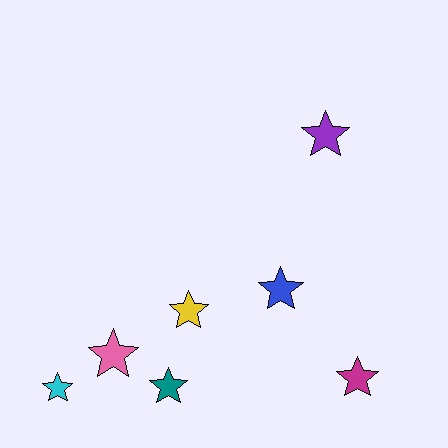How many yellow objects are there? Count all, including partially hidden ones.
There is 1 yellow object.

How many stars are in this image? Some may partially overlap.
There are 7 stars.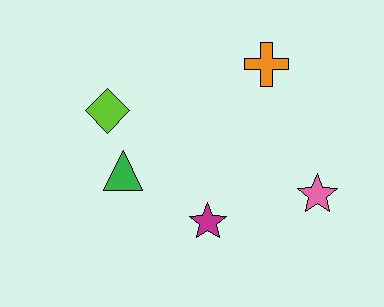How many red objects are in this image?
There are no red objects.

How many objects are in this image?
There are 5 objects.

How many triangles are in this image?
There is 1 triangle.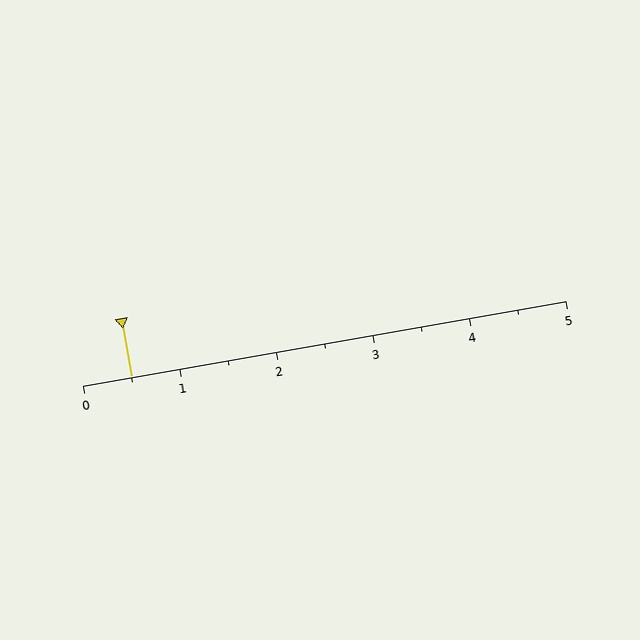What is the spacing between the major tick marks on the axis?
The major ticks are spaced 1 apart.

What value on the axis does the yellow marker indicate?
The marker indicates approximately 0.5.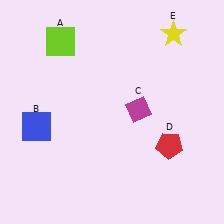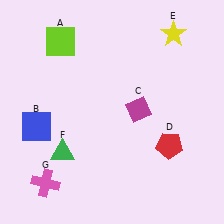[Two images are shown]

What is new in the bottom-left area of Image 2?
A pink cross (G) was added in the bottom-left area of Image 2.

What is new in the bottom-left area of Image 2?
A green triangle (F) was added in the bottom-left area of Image 2.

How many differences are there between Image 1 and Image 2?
There are 2 differences between the two images.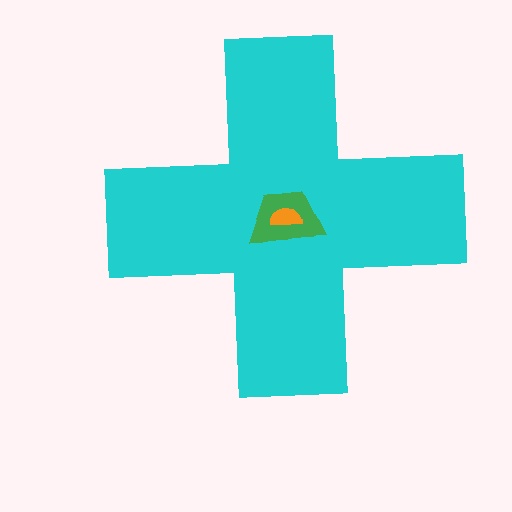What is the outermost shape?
The cyan cross.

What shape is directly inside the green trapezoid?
The orange semicircle.